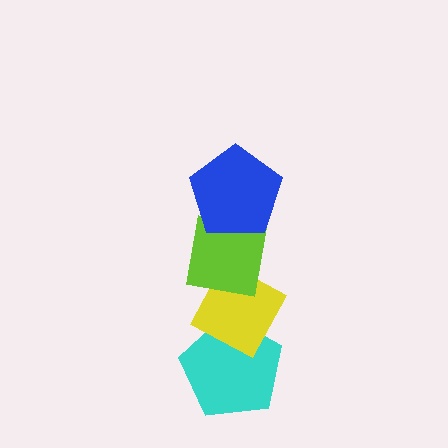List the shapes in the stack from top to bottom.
From top to bottom: the blue pentagon, the lime square, the yellow diamond, the cyan pentagon.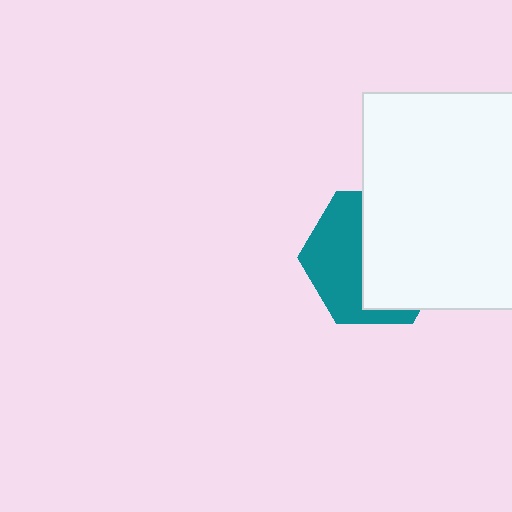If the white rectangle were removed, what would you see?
You would see the complete teal hexagon.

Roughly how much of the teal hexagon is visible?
A small part of it is visible (roughly 44%).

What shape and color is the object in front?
The object in front is a white rectangle.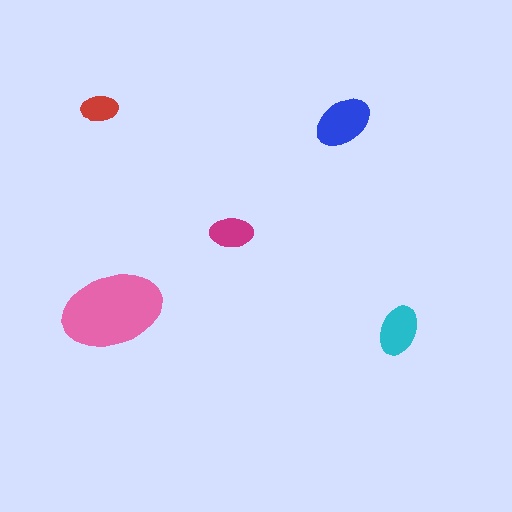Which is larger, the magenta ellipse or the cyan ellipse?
The cyan one.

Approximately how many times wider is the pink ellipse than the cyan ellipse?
About 2 times wider.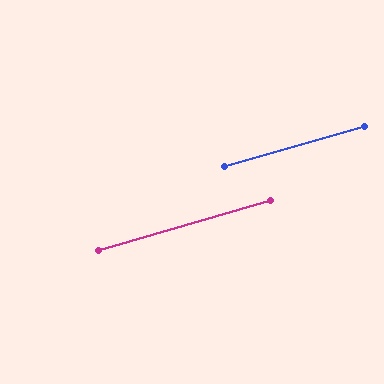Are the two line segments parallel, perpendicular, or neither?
Parallel — their directions differ by only 0.6°.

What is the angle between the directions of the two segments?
Approximately 1 degree.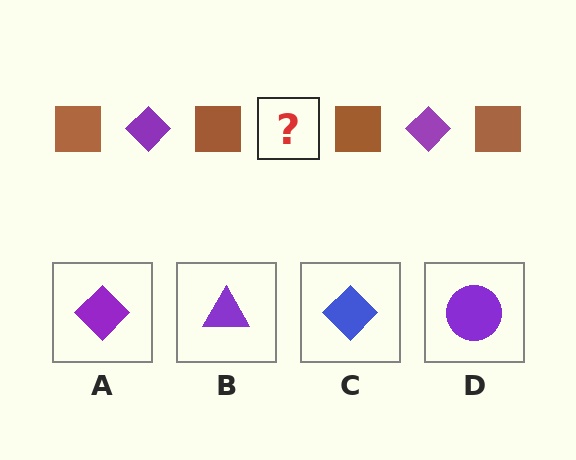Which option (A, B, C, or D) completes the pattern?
A.